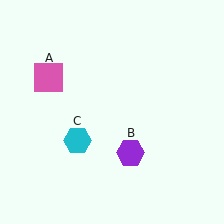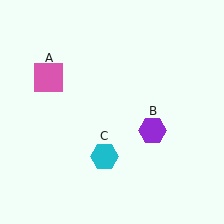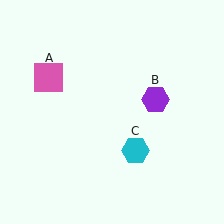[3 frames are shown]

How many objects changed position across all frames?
2 objects changed position: purple hexagon (object B), cyan hexagon (object C).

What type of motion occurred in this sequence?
The purple hexagon (object B), cyan hexagon (object C) rotated counterclockwise around the center of the scene.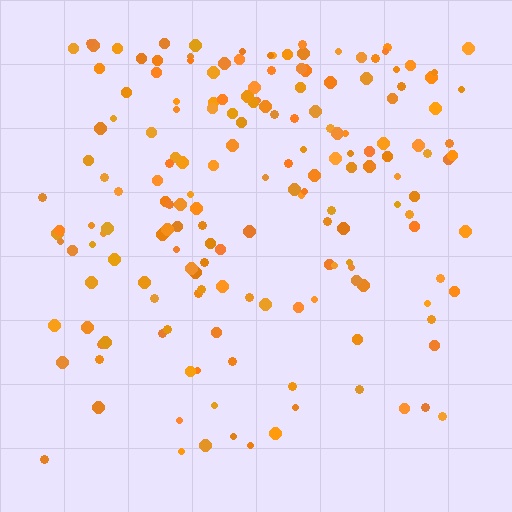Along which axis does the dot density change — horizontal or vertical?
Vertical.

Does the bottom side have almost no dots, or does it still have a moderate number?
Still a moderate number, just noticeably fewer than the top.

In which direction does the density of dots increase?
From bottom to top, with the top side densest.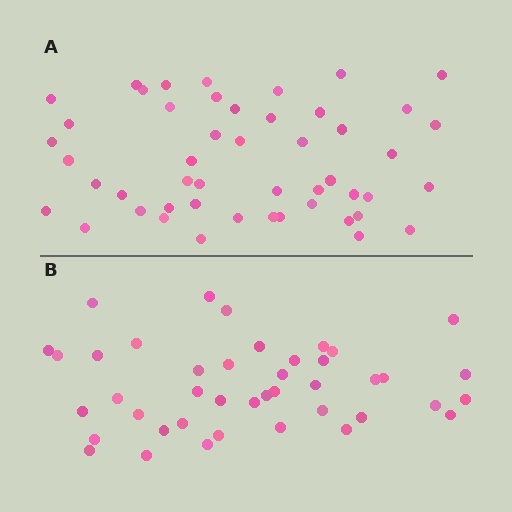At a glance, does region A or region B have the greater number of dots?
Region A (the top region) has more dots.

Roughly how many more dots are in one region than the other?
Region A has roughly 8 or so more dots than region B.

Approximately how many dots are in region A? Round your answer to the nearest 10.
About 50 dots. (The exact count is 49, which rounds to 50.)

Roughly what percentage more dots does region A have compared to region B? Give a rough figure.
About 15% more.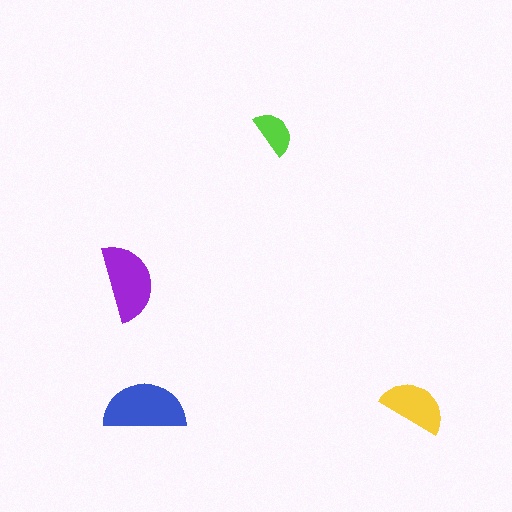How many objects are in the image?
There are 4 objects in the image.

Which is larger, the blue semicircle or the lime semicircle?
The blue one.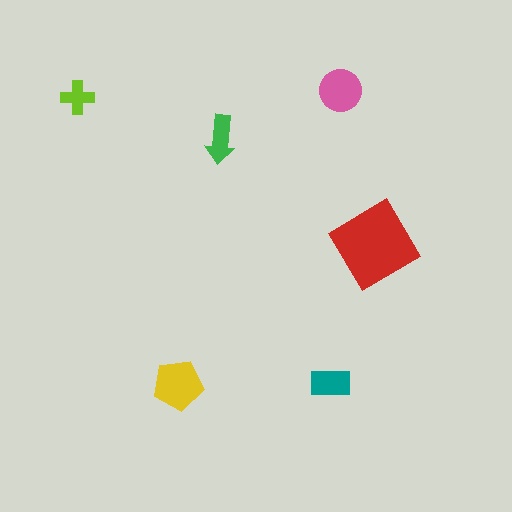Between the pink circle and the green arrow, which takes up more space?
The pink circle.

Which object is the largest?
The red diamond.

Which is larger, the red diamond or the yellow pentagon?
The red diamond.